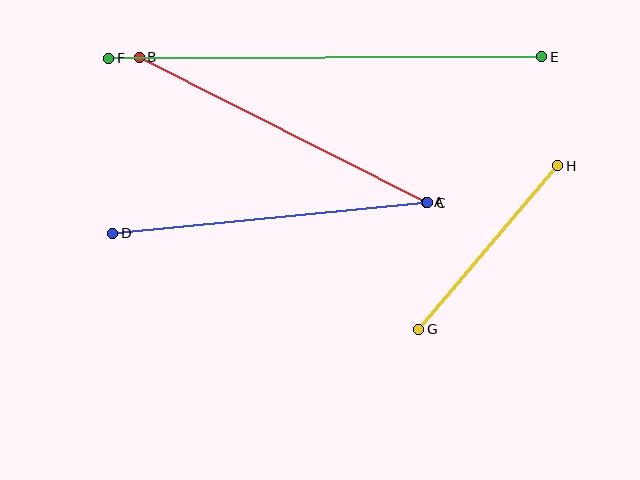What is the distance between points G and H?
The distance is approximately 215 pixels.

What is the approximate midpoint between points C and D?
The midpoint is at approximately (270, 218) pixels.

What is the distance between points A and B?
The distance is approximately 321 pixels.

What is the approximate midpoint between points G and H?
The midpoint is at approximately (488, 248) pixels.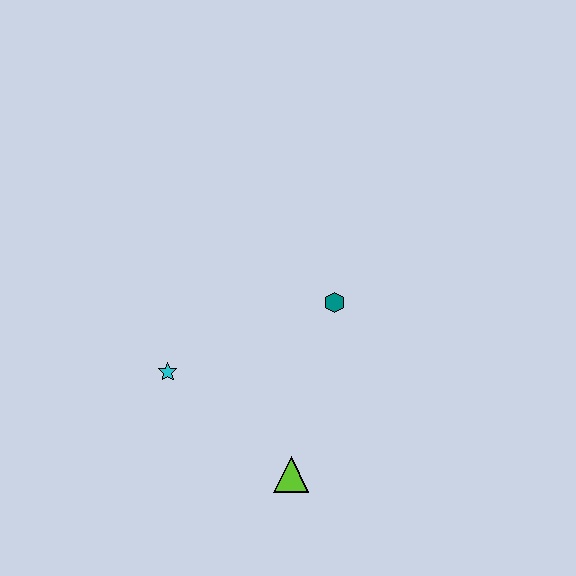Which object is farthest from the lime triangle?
The teal hexagon is farthest from the lime triangle.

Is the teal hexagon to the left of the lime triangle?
No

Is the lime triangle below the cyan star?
Yes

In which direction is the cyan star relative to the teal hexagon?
The cyan star is to the left of the teal hexagon.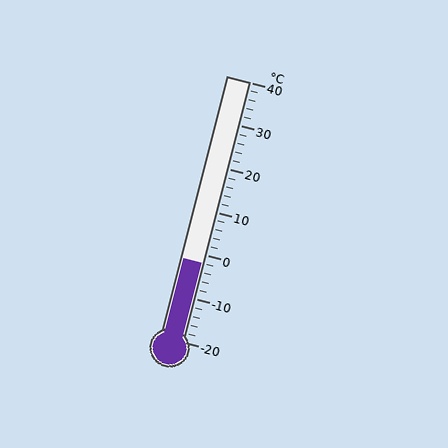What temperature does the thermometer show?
The thermometer shows approximately -2°C.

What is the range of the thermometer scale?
The thermometer scale ranges from -20°C to 40°C.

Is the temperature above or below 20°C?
The temperature is below 20°C.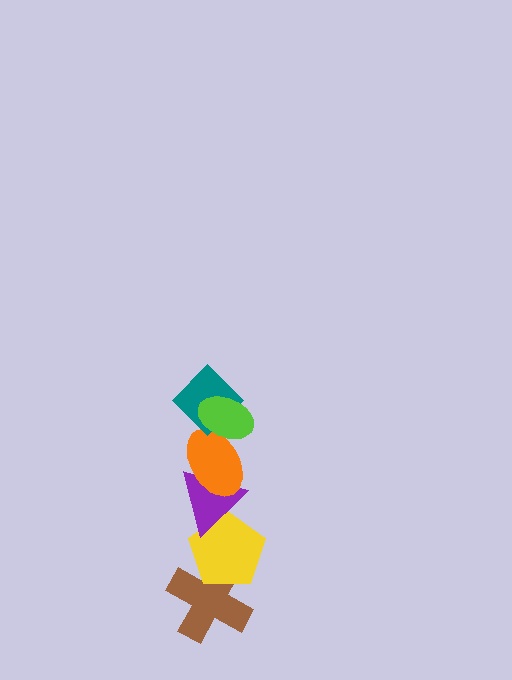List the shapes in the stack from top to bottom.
From top to bottom: the lime ellipse, the teal diamond, the orange ellipse, the purple triangle, the yellow pentagon, the brown cross.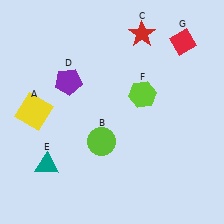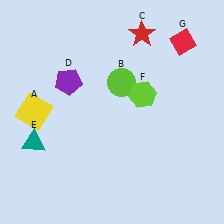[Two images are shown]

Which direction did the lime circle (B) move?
The lime circle (B) moved up.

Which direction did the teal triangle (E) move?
The teal triangle (E) moved up.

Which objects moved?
The objects that moved are: the lime circle (B), the teal triangle (E).